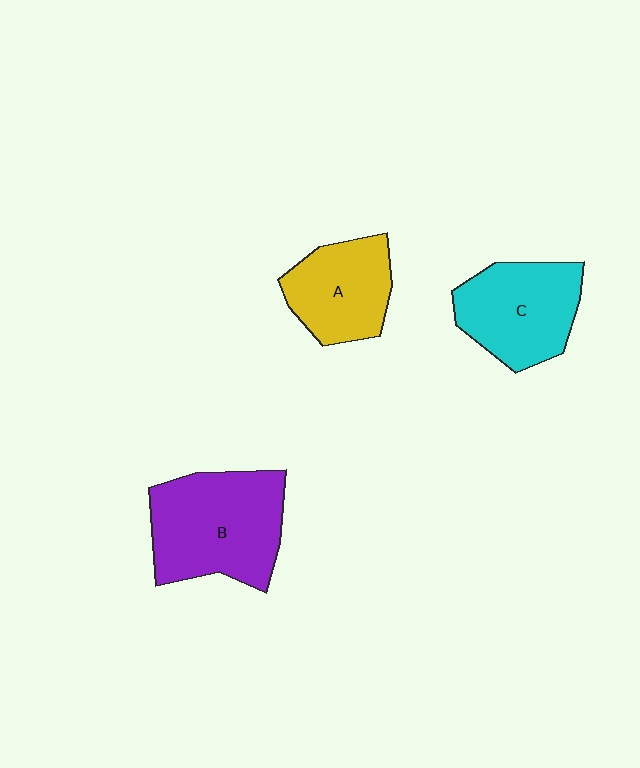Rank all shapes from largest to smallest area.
From largest to smallest: B (purple), C (cyan), A (yellow).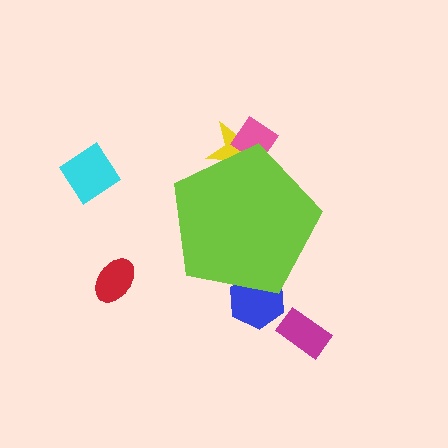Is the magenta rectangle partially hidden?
No, the magenta rectangle is fully visible.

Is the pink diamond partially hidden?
Yes, the pink diamond is partially hidden behind the lime pentagon.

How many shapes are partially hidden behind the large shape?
3 shapes are partially hidden.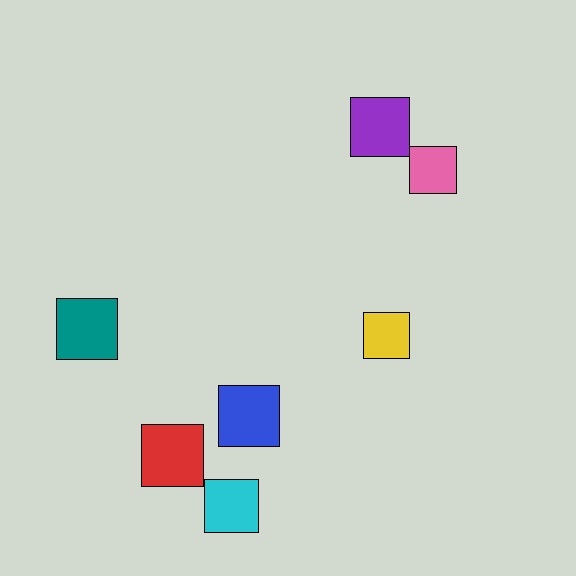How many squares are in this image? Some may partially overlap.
There are 7 squares.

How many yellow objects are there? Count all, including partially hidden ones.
There is 1 yellow object.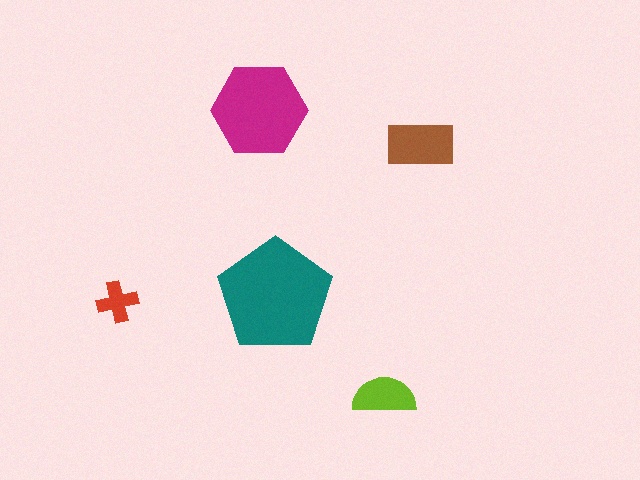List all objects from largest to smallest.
The teal pentagon, the magenta hexagon, the brown rectangle, the lime semicircle, the red cross.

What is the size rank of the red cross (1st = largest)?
5th.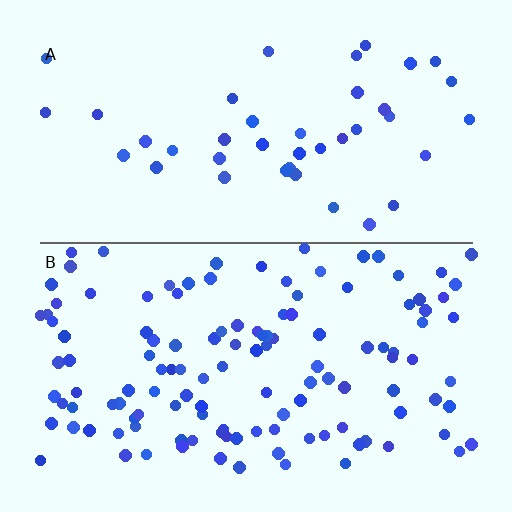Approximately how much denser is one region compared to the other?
Approximately 3.0× — region B over region A.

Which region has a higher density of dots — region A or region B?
B (the bottom).